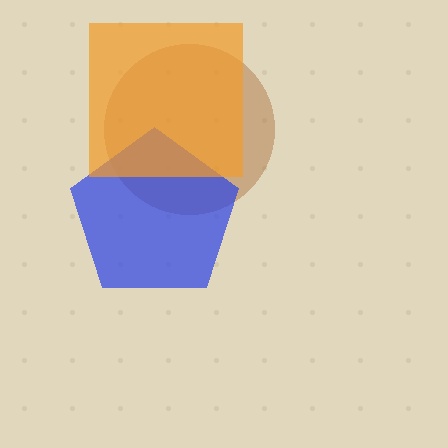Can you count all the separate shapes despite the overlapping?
Yes, there are 3 separate shapes.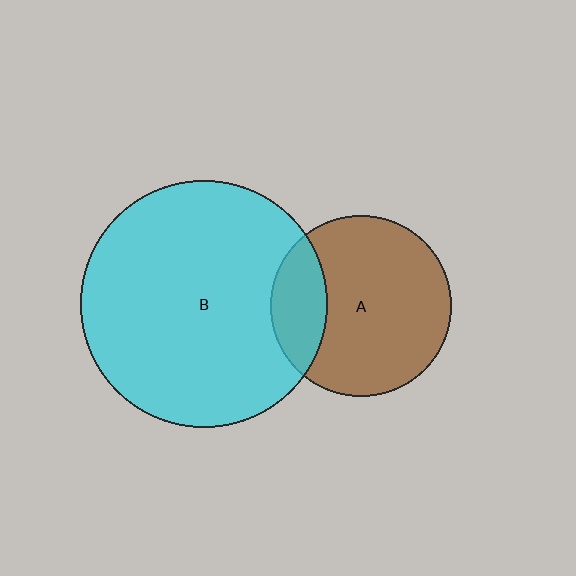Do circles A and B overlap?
Yes.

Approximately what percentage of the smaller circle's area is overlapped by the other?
Approximately 20%.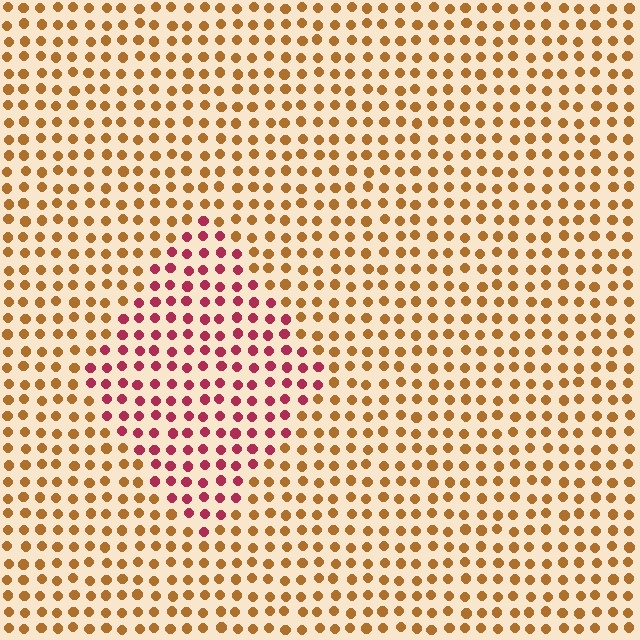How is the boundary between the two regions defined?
The boundary is defined purely by a slight shift in hue (about 50 degrees). Spacing, size, and orientation are identical on both sides.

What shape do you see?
I see a diamond.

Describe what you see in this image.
The image is filled with small brown elements in a uniform arrangement. A diamond-shaped region is visible where the elements are tinted to a slightly different hue, forming a subtle color boundary.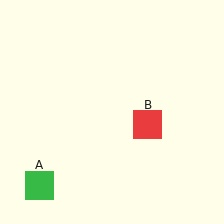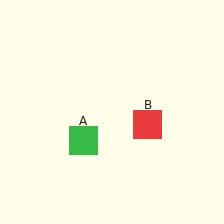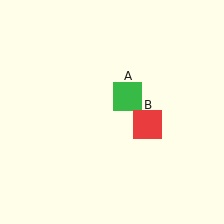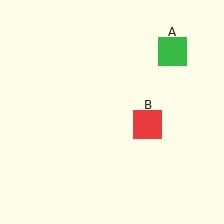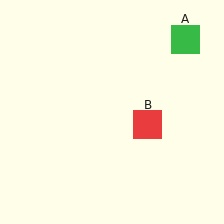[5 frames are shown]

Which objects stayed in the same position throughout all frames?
Red square (object B) remained stationary.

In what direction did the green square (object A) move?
The green square (object A) moved up and to the right.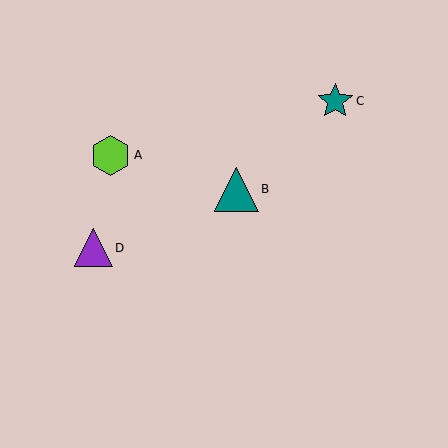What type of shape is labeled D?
Shape D is a purple triangle.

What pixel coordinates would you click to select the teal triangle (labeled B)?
Click at (236, 189) to select the teal triangle B.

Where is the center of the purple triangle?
The center of the purple triangle is at (94, 248).